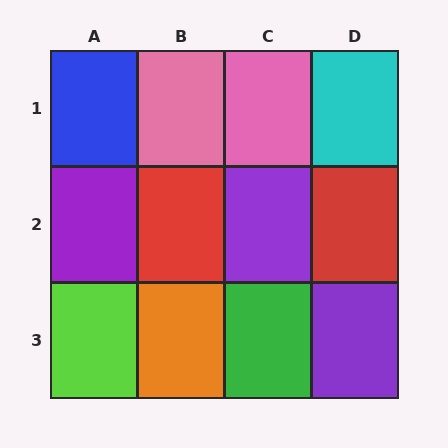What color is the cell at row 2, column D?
Red.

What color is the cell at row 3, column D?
Purple.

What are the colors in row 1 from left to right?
Blue, pink, pink, cyan.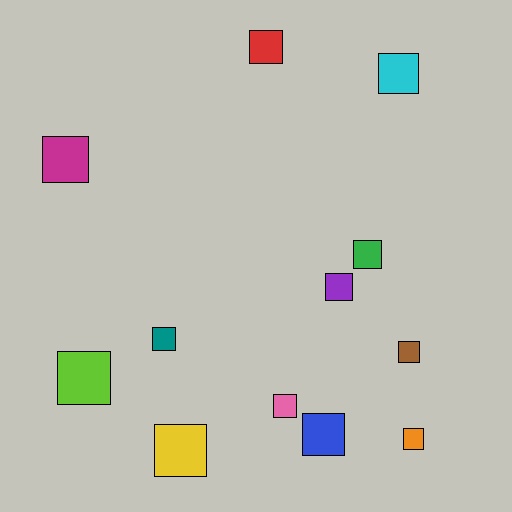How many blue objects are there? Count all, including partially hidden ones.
There is 1 blue object.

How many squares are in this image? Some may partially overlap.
There are 12 squares.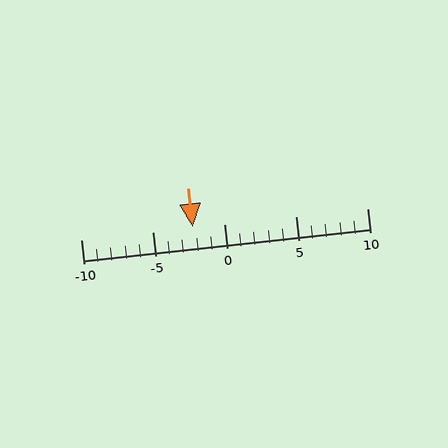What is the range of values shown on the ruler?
The ruler shows values from -10 to 10.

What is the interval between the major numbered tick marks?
The major tick marks are spaced 5 units apart.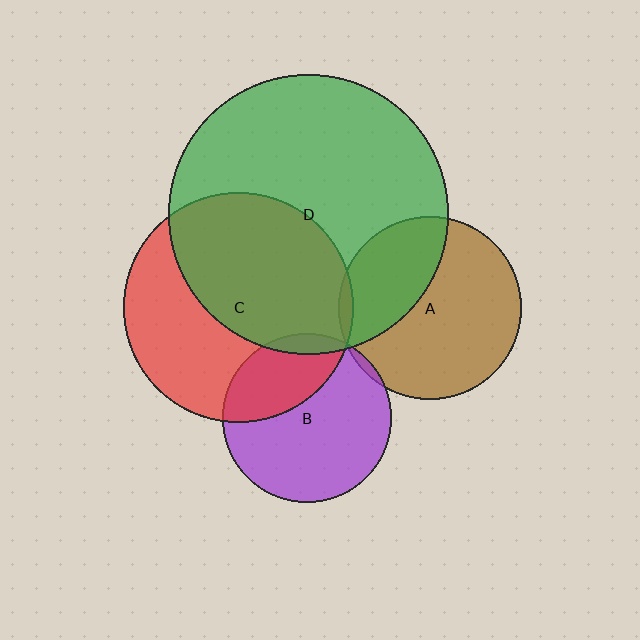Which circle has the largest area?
Circle D (green).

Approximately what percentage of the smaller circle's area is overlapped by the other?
Approximately 35%.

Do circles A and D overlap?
Yes.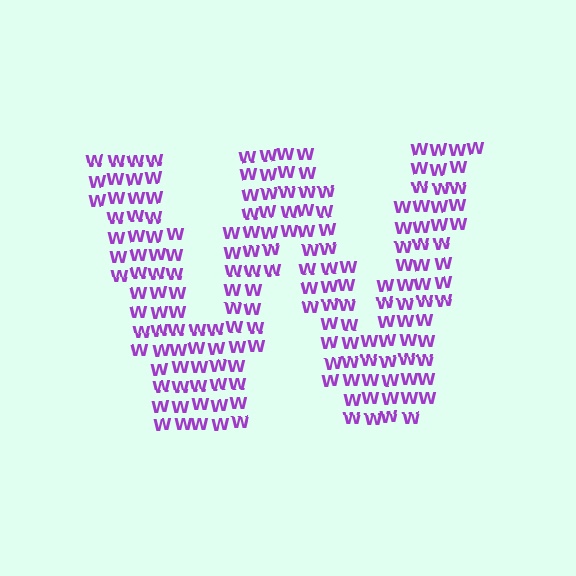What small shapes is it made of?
It is made of small letter W's.